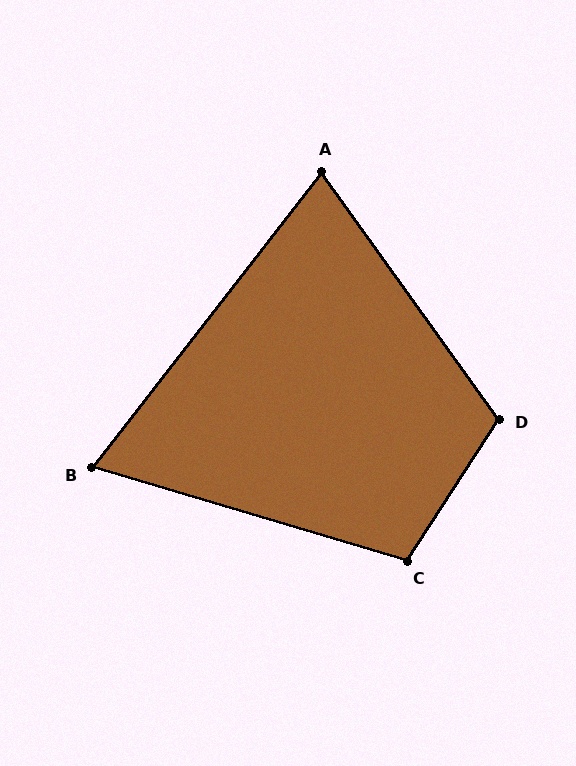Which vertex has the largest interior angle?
D, at approximately 111 degrees.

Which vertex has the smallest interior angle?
B, at approximately 69 degrees.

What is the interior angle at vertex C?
Approximately 106 degrees (obtuse).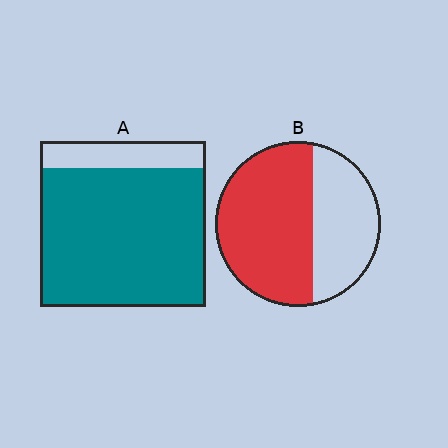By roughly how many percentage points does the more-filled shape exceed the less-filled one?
By roughly 20 percentage points (A over B).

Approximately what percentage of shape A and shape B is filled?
A is approximately 85% and B is approximately 60%.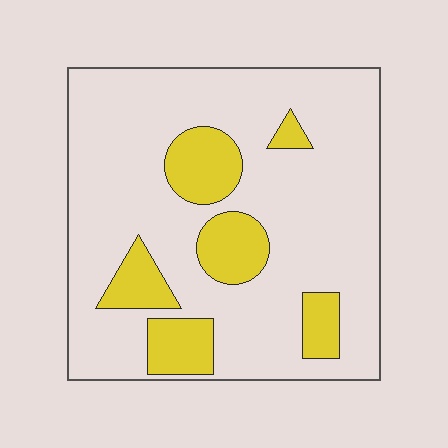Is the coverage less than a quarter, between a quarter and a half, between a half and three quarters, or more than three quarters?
Less than a quarter.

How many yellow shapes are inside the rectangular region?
6.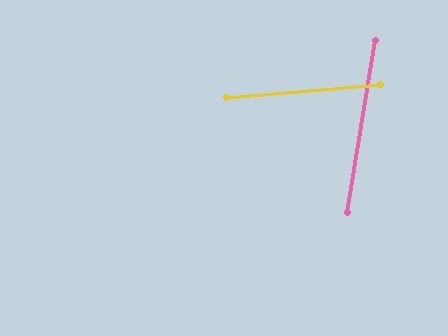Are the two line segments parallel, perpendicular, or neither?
Neither parallel nor perpendicular — they differ by about 76°.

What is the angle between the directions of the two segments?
Approximately 76 degrees.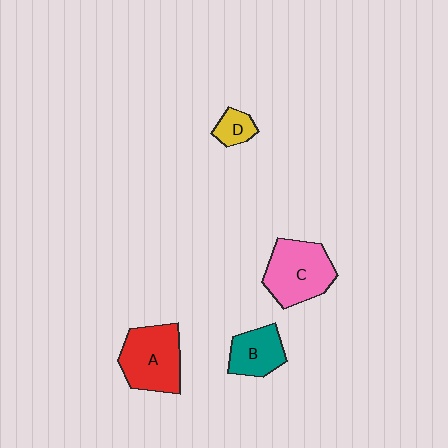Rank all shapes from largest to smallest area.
From largest to smallest: C (pink), A (red), B (teal), D (yellow).